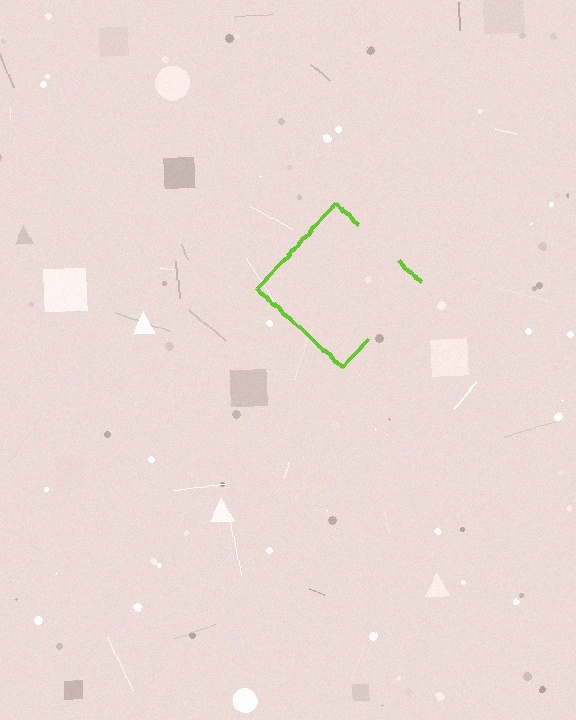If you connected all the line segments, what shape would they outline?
They would outline a diamond.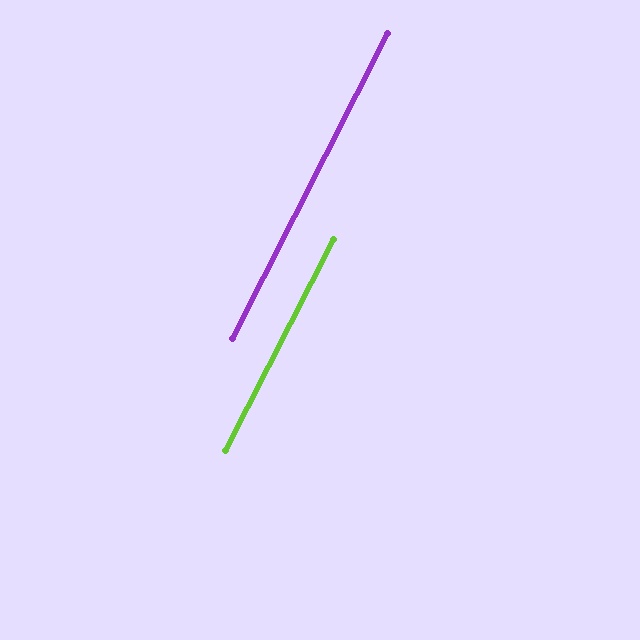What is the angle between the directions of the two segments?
Approximately 0 degrees.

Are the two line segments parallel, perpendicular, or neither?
Parallel — their directions differ by only 0.0°.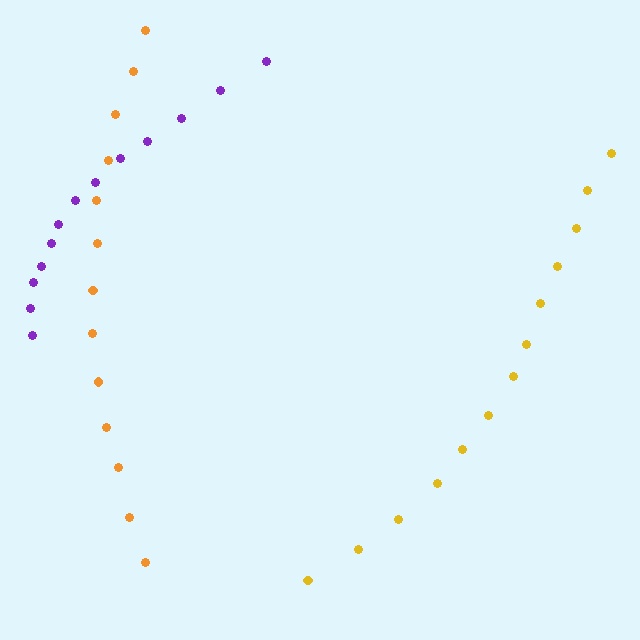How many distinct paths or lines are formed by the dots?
There are 3 distinct paths.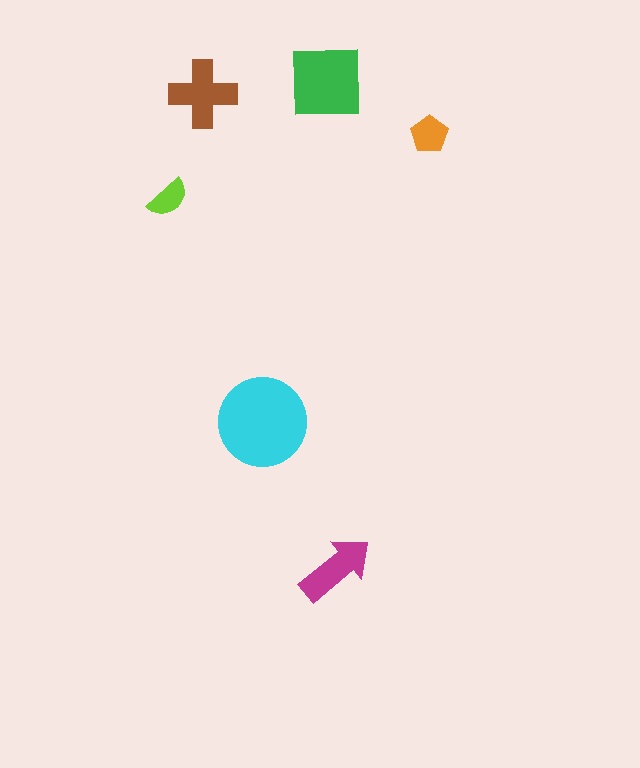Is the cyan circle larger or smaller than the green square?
Larger.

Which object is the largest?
The cyan circle.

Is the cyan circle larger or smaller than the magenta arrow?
Larger.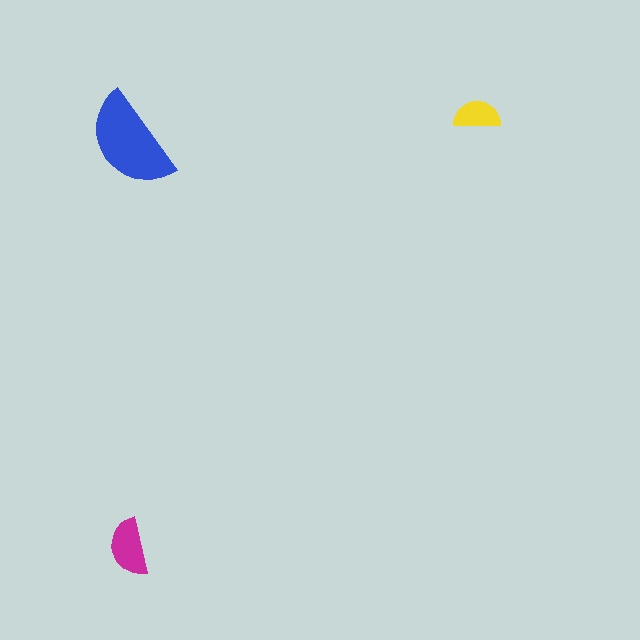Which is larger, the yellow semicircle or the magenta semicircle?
The magenta one.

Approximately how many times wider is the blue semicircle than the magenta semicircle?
About 2 times wider.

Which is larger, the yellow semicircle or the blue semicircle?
The blue one.